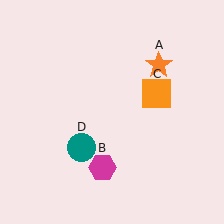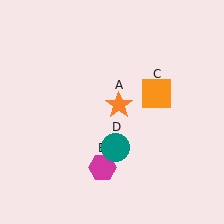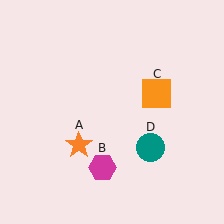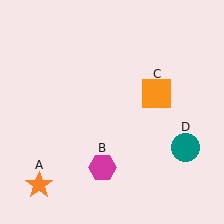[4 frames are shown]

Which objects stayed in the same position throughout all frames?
Magenta hexagon (object B) and orange square (object C) remained stationary.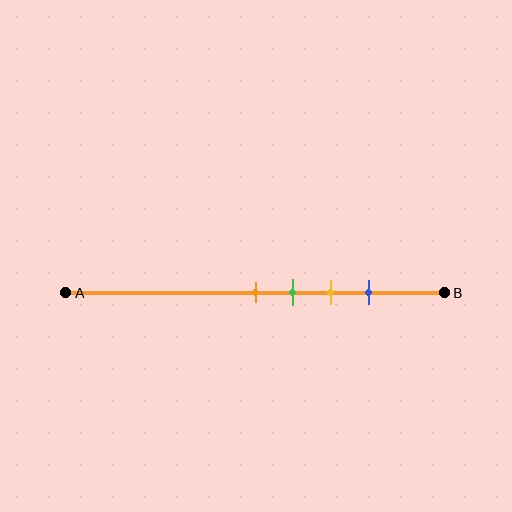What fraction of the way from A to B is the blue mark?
The blue mark is approximately 80% (0.8) of the way from A to B.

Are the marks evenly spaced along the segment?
Yes, the marks are approximately evenly spaced.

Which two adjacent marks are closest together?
The orange and green marks are the closest adjacent pair.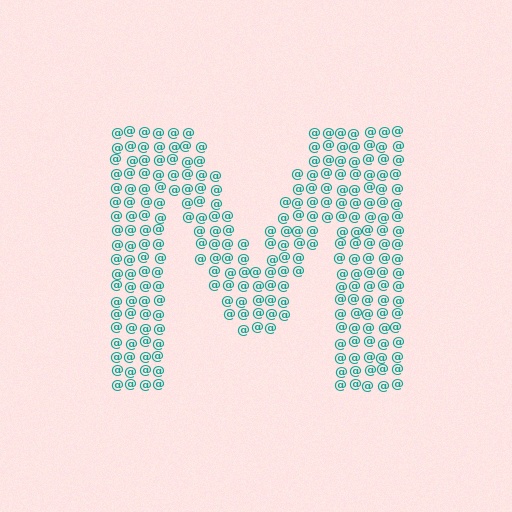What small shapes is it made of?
It is made of small at signs.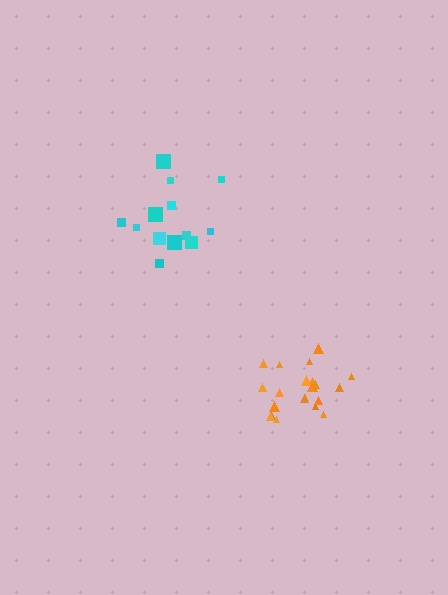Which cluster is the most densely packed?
Orange.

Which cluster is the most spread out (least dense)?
Cyan.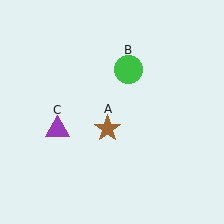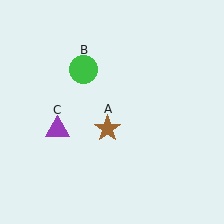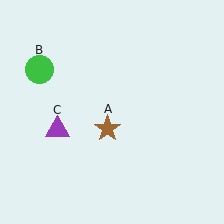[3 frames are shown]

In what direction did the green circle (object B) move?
The green circle (object B) moved left.